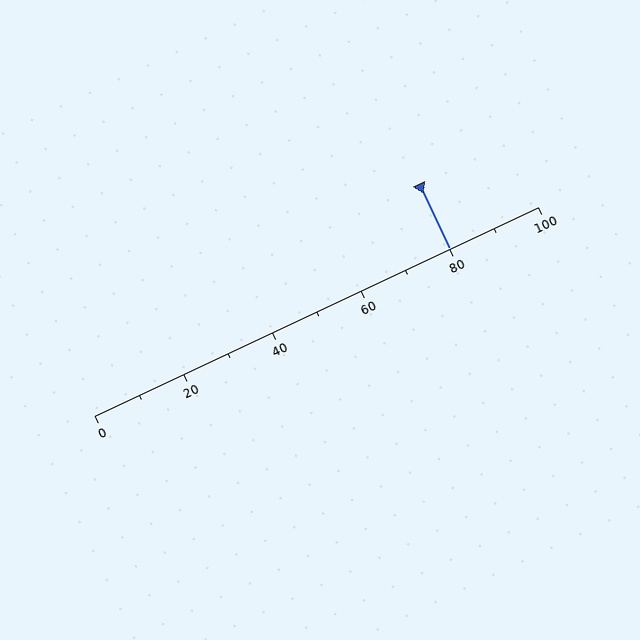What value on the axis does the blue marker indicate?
The marker indicates approximately 80.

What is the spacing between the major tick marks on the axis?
The major ticks are spaced 20 apart.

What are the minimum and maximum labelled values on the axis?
The axis runs from 0 to 100.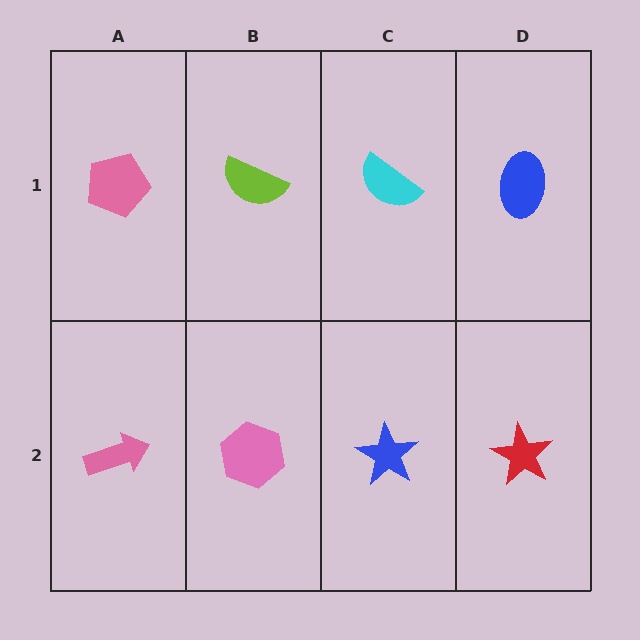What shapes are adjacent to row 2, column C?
A cyan semicircle (row 1, column C), a pink hexagon (row 2, column B), a red star (row 2, column D).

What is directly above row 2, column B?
A lime semicircle.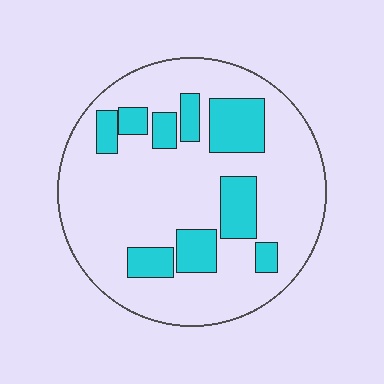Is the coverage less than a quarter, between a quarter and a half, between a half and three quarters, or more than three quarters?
Less than a quarter.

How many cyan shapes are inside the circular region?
9.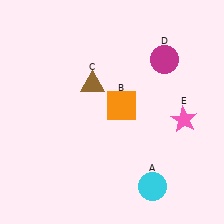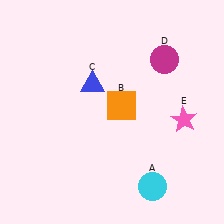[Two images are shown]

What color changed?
The triangle (C) changed from brown in Image 1 to blue in Image 2.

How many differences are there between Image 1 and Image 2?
There is 1 difference between the two images.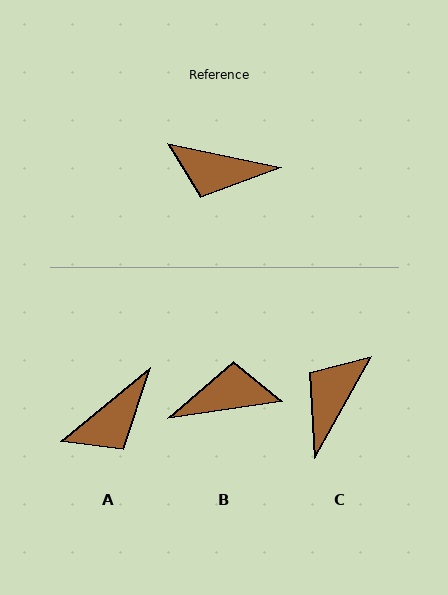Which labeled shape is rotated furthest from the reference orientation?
B, about 160 degrees away.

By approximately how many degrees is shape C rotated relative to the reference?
Approximately 107 degrees clockwise.